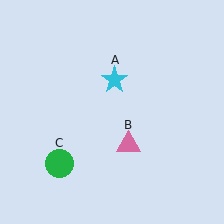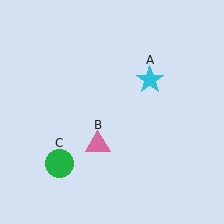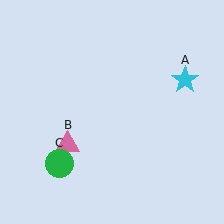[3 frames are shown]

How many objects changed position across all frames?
2 objects changed position: cyan star (object A), pink triangle (object B).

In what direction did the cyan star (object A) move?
The cyan star (object A) moved right.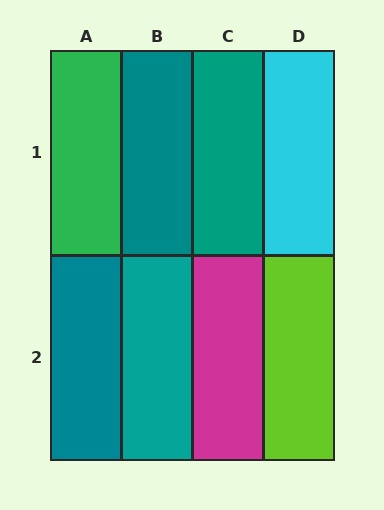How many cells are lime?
1 cell is lime.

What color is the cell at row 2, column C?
Magenta.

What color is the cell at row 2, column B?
Teal.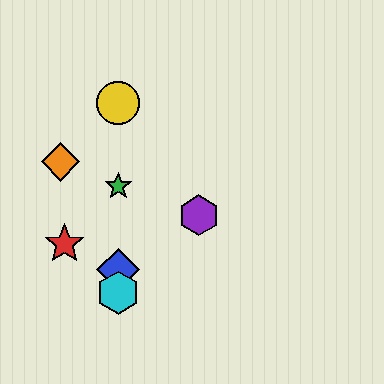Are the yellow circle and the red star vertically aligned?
No, the yellow circle is at x≈118 and the red star is at x≈64.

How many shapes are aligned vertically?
4 shapes (the blue diamond, the green star, the yellow circle, the cyan hexagon) are aligned vertically.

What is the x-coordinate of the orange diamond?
The orange diamond is at x≈61.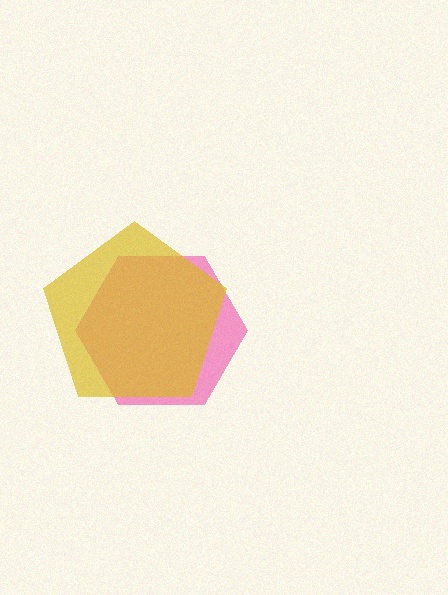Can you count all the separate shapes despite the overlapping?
Yes, there are 2 separate shapes.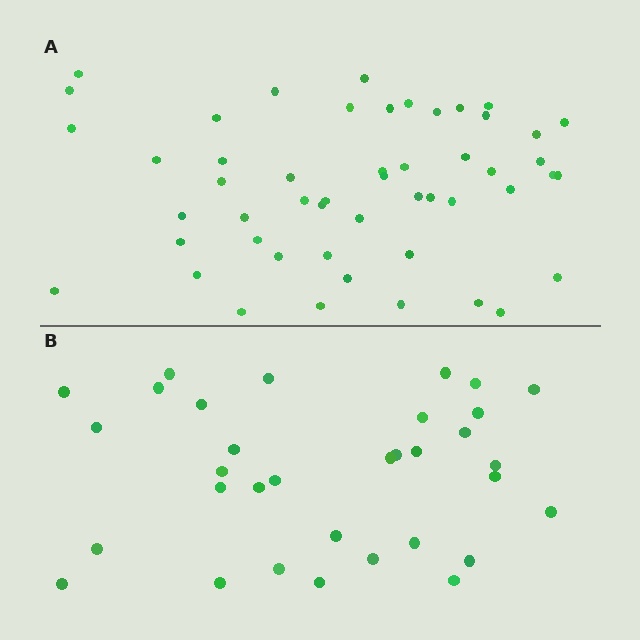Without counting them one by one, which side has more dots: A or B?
Region A (the top region) has more dots.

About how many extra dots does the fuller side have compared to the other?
Region A has approximately 20 more dots than region B.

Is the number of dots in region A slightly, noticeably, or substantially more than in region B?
Region A has substantially more. The ratio is roughly 1.5 to 1.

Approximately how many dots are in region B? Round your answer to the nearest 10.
About 30 dots. (The exact count is 33, which rounds to 30.)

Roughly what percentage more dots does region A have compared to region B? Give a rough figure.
About 55% more.